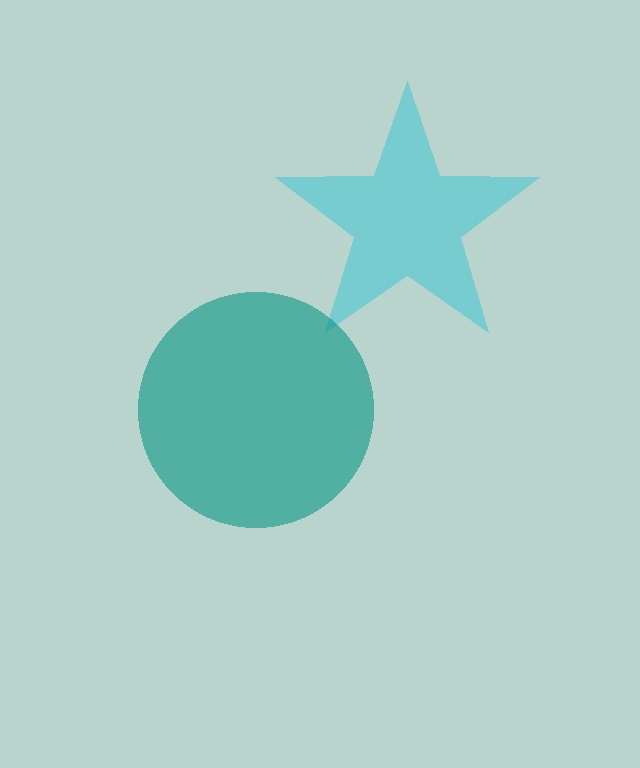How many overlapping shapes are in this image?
There are 2 overlapping shapes in the image.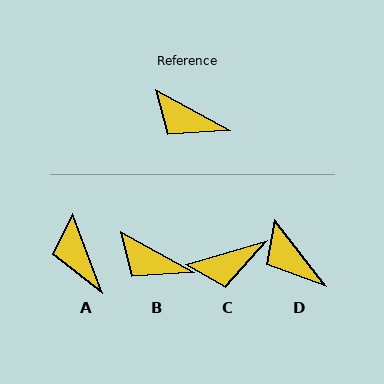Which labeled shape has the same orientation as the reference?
B.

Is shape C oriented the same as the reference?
No, it is off by about 45 degrees.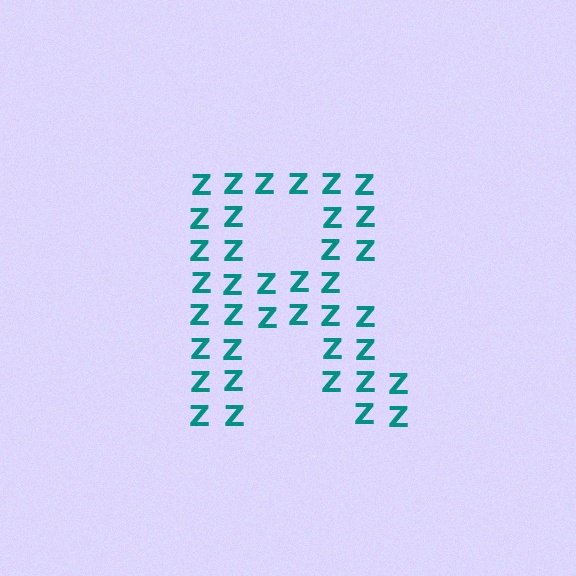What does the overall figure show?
The overall figure shows the letter R.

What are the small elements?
The small elements are letter Z's.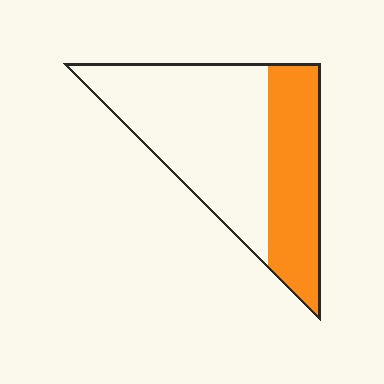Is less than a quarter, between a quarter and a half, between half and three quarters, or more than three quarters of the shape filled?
Between a quarter and a half.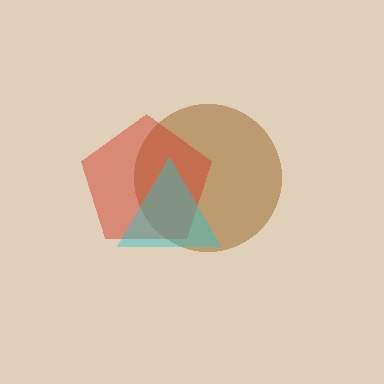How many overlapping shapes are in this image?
There are 3 overlapping shapes in the image.